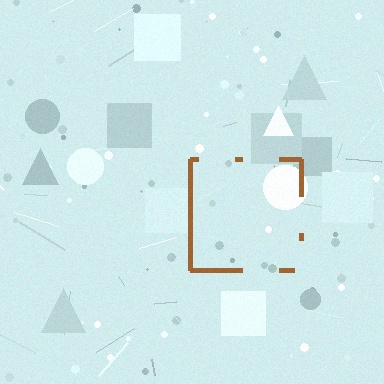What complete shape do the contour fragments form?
The contour fragments form a square.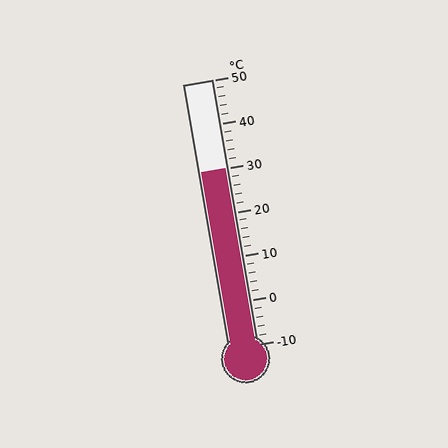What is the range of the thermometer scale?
The thermometer scale ranges from -10°C to 50°C.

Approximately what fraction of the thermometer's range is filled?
The thermometer is filled to approximately 65% of its range.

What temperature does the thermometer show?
The thermometer shows approximately 30°C.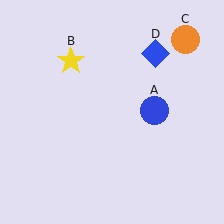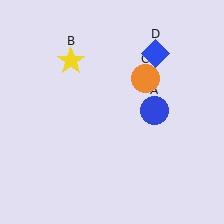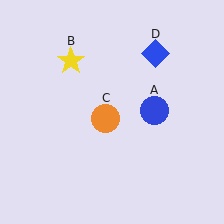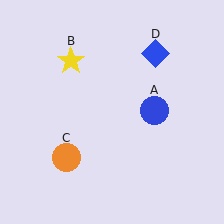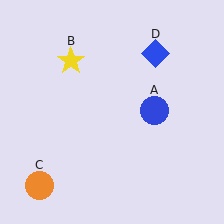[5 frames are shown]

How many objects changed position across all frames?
1 object changed position: orange circle (object C).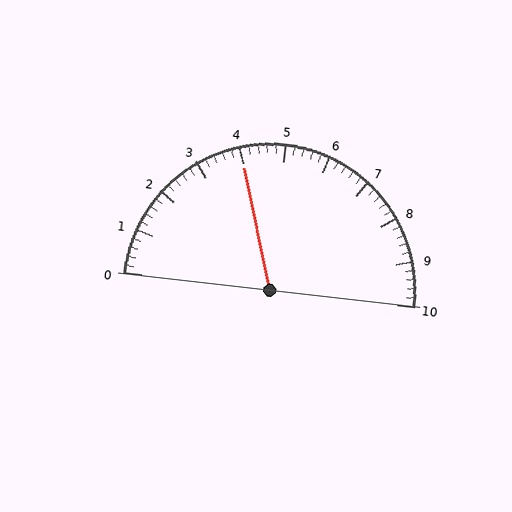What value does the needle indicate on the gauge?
The needle indicates approximately 4.0.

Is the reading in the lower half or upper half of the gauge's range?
The reading is in the lower half of the range (0 to 10).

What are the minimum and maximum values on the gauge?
The gauge ranges from 0 to 10.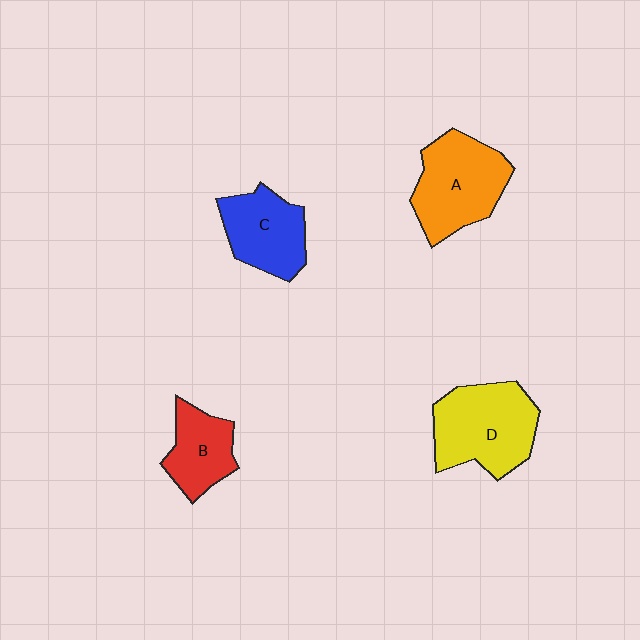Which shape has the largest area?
Shape D (yellow).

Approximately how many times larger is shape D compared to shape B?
Approximately 1.7 times.